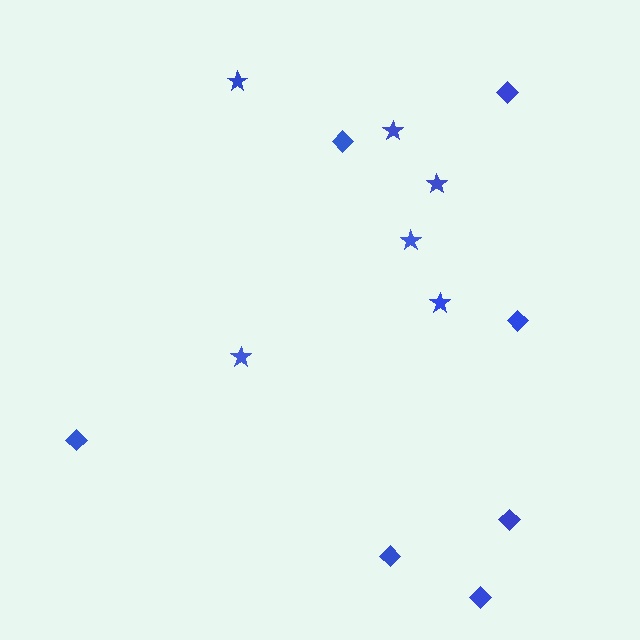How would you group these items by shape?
There are 2 groups: one group of diamonds (7) and one group of stars (6).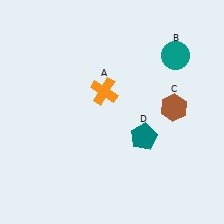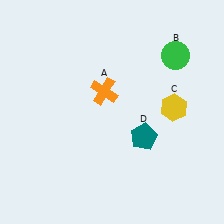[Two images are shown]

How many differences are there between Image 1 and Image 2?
There are 2 differences between the two images.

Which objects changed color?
B changed from teal to green. C changed from brown to yellow.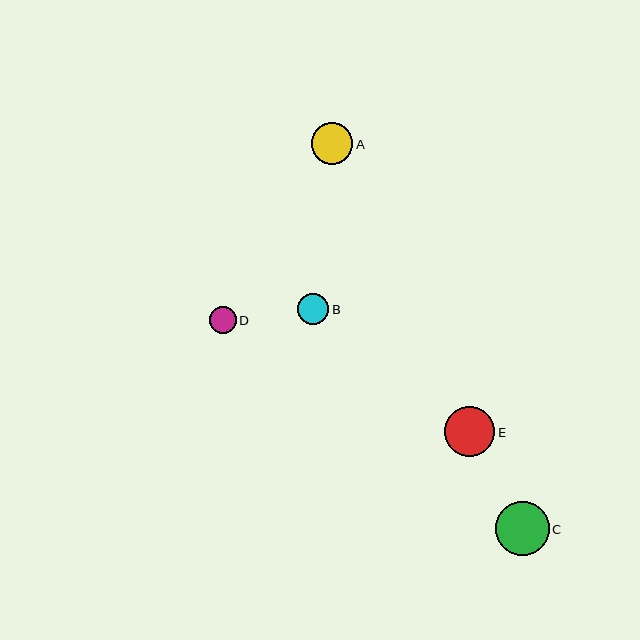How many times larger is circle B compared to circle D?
Circle B is approximately 1.2 times the size of circle D.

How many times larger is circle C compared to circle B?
Circle C is approximately 1.7 times the size of circle B.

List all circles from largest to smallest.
From largest to smallest: C, E, A, B, D.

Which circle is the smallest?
Circle D is the smallest with a size of approximately 27 pixels.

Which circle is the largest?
Circle C is the largest with a size of approximately 53 pixels.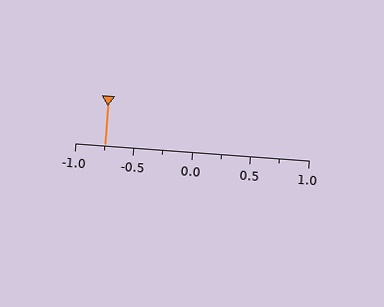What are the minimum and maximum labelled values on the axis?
The axis runs from -1.0 to 1.0.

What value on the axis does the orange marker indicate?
The marker indicates approximately -0.75.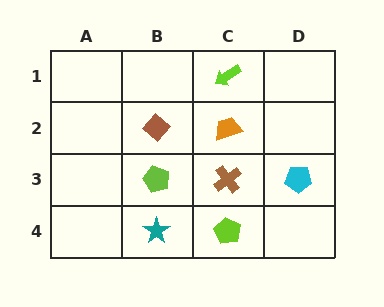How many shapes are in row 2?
2 shapes.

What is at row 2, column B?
A brown diamond.